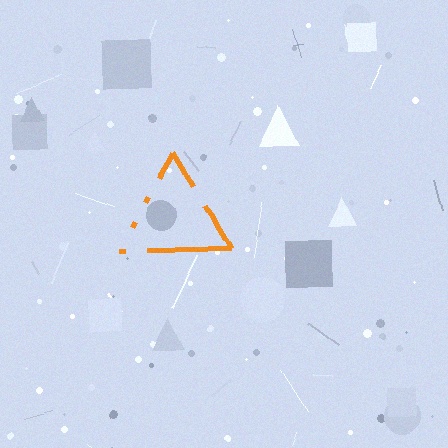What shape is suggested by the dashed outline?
The dashed outline suggests a triangle.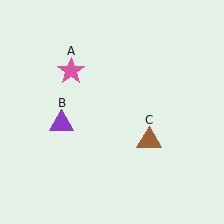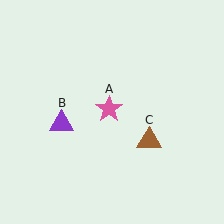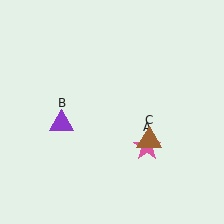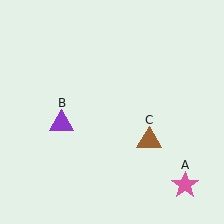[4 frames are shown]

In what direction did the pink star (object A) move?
The pink star (object A) moved down and to the right.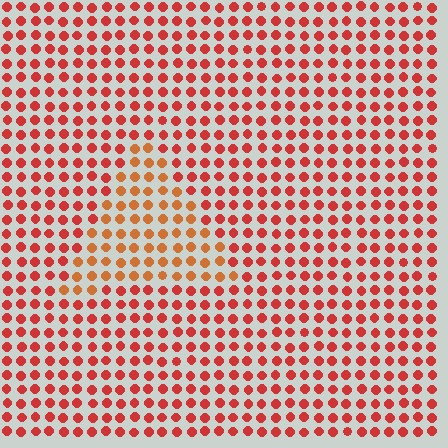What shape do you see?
I see a triangle.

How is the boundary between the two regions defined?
The boundary is defined purely by a slight shift in hue (about 24 degrees). Spacing, size, and orientation are identical on both sides.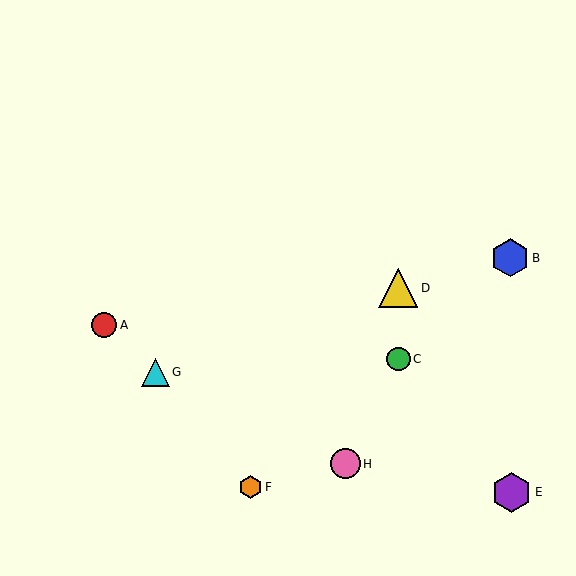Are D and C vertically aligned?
Yes, both are at x≈398.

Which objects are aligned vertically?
Objects C, D are aligned vertically.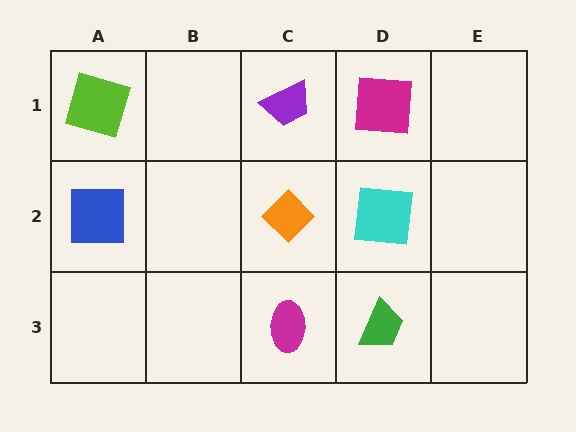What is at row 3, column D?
A green trapezoid.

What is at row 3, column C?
A magenta ellipse.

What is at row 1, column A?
A lime square.